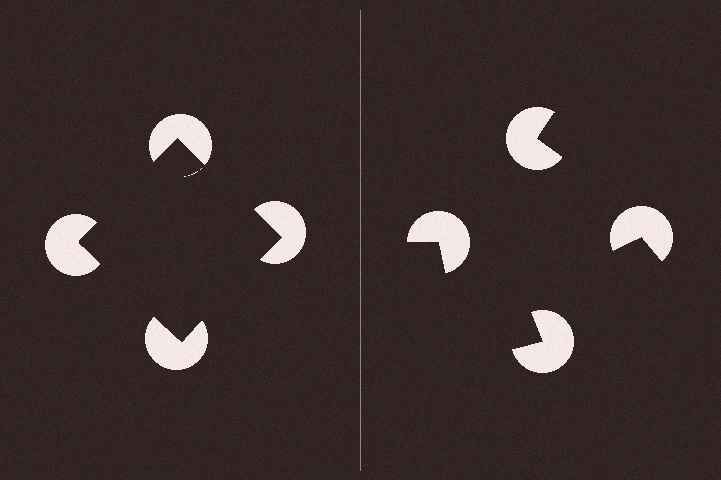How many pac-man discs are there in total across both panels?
8 — 4 on each side.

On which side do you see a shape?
An illusory square appears on the left side. On the right side the wedge cuts are rotated, so no coherent shape forms.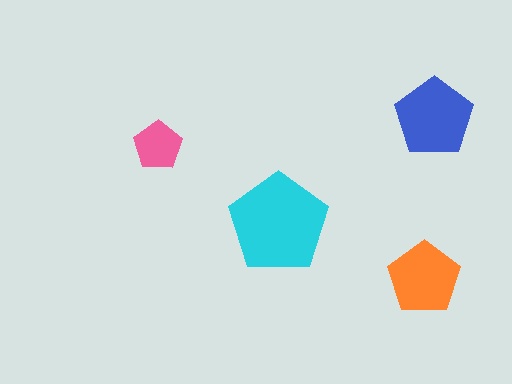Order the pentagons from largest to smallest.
the cyan one, the blue one, the orange one, the pink one.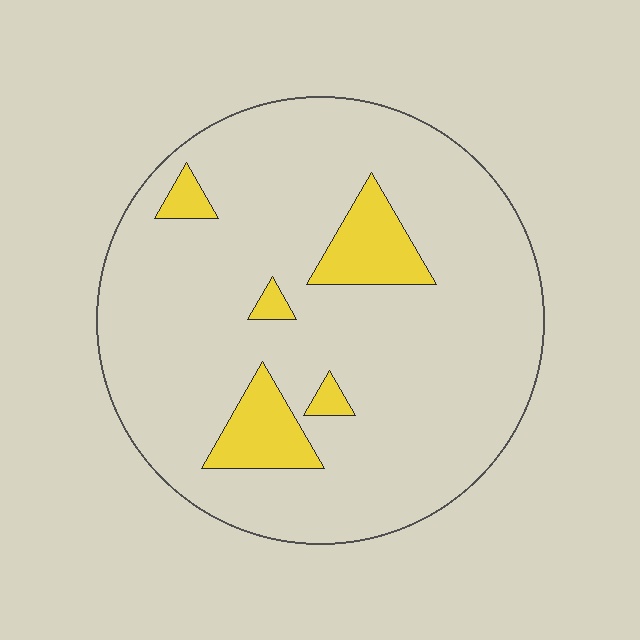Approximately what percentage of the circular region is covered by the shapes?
Approximately 10%.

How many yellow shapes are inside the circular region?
5.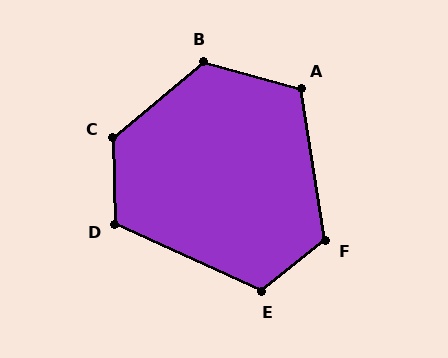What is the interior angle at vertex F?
Approximately 120 degrees (obtuse).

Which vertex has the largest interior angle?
C, at approximately 129 degrees.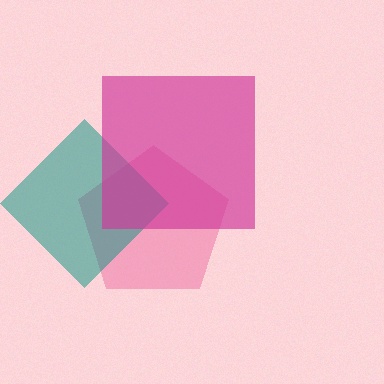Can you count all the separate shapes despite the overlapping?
Yes, there are 3 separate shapes.